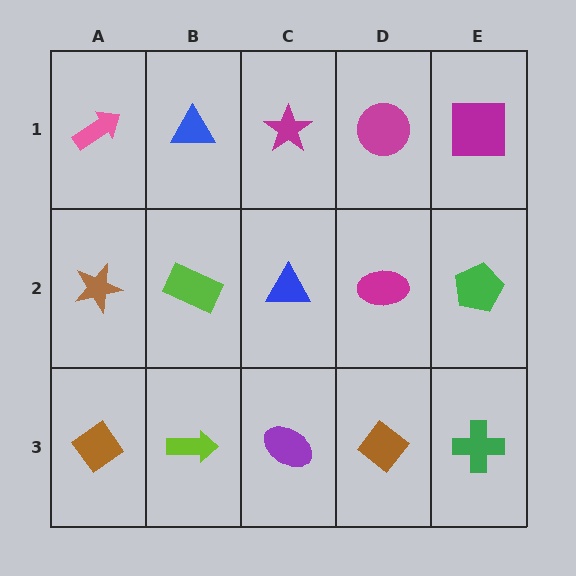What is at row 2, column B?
A lime rectangle.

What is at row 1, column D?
A magenta circle.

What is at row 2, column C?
A blue triangle.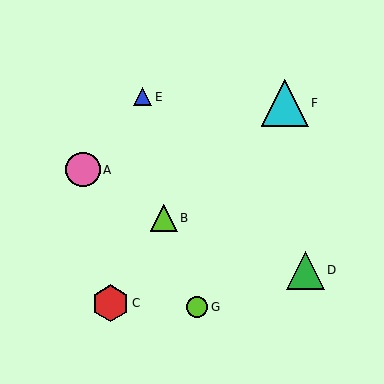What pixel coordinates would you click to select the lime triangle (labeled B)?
Click at (164, 218) to select the lime triangle B.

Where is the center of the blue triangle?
The center of the blue triangle is at (143, 97).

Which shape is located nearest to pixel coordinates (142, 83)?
The blue triangle (labeled E) at (143, 97) is nearest to that location.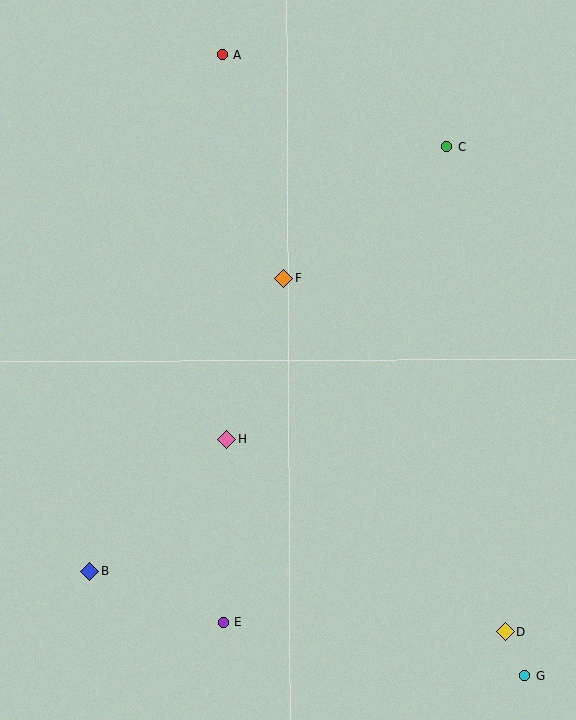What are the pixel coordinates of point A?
Point A is at (222, 55).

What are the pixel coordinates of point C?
Point C is at (447, 147).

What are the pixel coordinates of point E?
Point E is at (224, 623).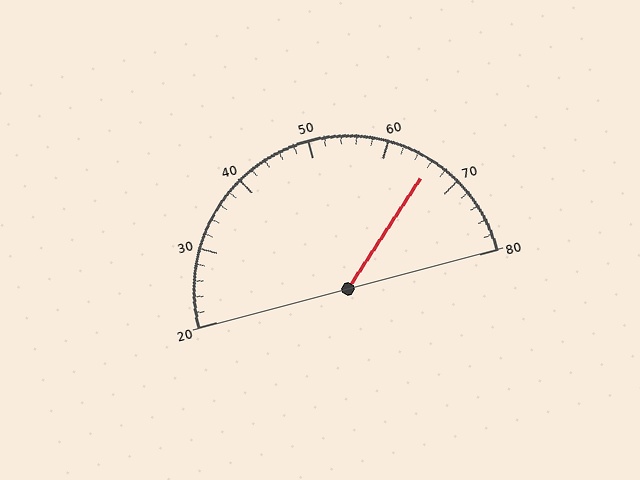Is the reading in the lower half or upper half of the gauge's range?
The reading is in the upper half of the range (20 to 80).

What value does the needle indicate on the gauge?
The needle indicates approximately 66.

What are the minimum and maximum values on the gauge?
The gauge ranges from 20 to 80.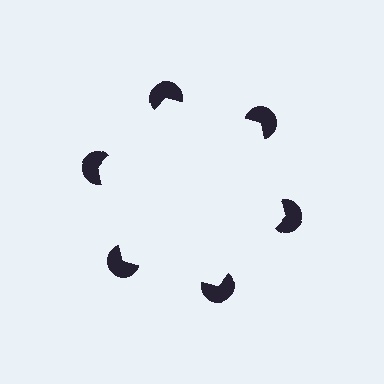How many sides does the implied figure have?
6 sides.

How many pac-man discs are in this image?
There are 6 — one at each vertex of the illusory hexagon.